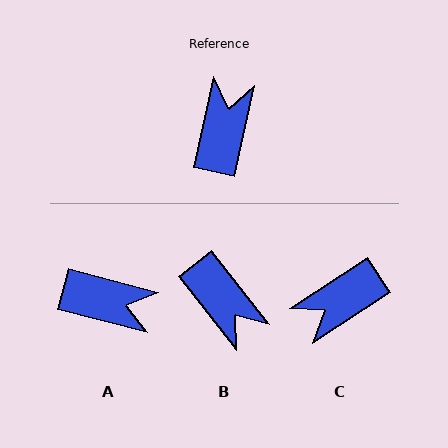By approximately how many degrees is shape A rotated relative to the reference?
Approximately 92 degrees clockwise.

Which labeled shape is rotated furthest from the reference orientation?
C, about 136 degrees away.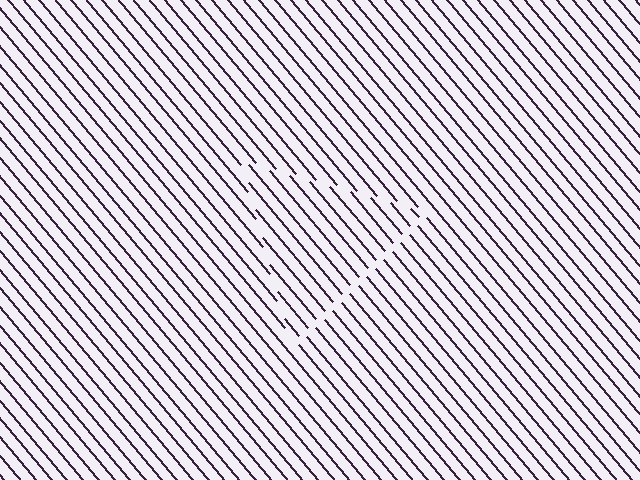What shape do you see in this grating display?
An illusory triangle. The interior of the shape contains the same grating, shifted by half a period — the contour is defined by the phase discontinuity where line-ends from the inner and outer gratings abut.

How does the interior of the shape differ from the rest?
The interior of the shape contains the same grating, shifted by half a period — the contour is defined by the phase discontinuity where line-ends from the inner and outer gratings abut.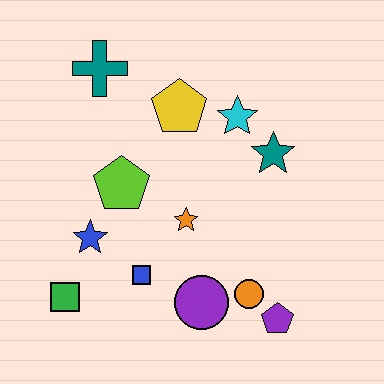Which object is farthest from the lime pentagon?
The purple pentagon is farthest from the lime pentagon.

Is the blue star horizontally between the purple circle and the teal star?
No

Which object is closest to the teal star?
The cyan star is closest to the teal star.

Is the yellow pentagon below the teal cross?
Yes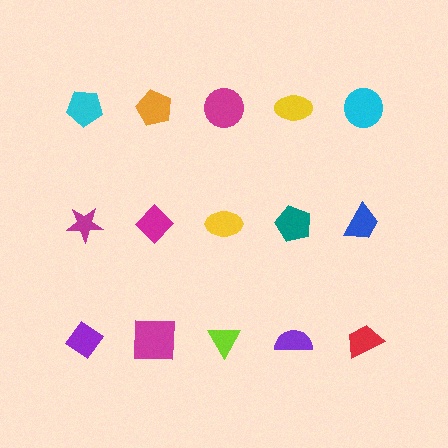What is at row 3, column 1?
A purple diamond.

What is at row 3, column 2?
A magenta square.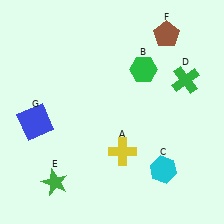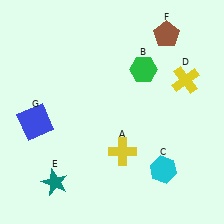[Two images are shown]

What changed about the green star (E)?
In Image 1, E is green. In Image 2, it changed to teal.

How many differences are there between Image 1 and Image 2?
There are 2 differences between the two images.